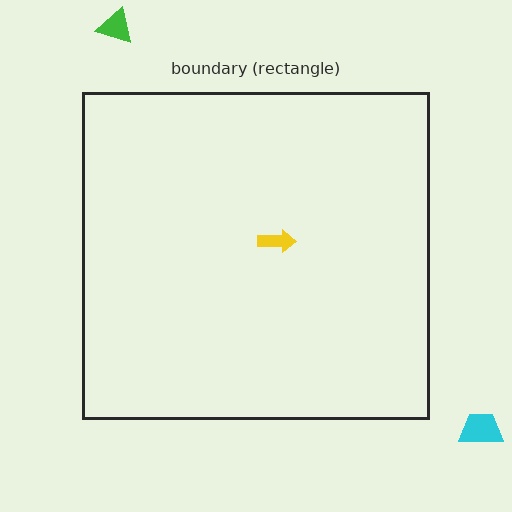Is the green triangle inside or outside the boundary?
Outside.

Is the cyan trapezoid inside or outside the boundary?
Outside.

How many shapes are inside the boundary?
1 inside, 2 outside.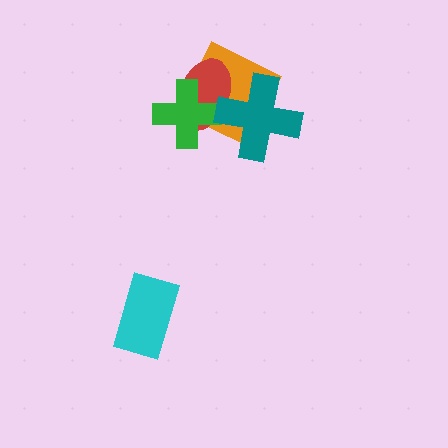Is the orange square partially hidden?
Yes, it is partially covered by another shape.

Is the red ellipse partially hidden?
Yes, it is partially covered by another shape.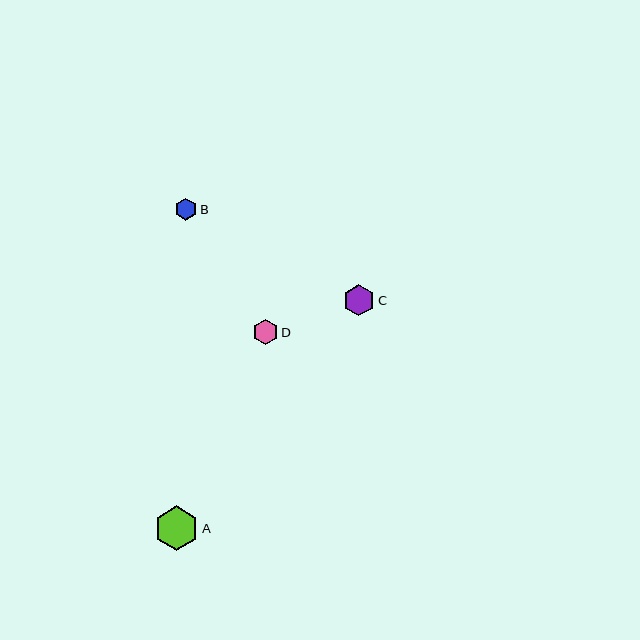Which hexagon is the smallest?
Hexagon B is the smallest with a size of approximately 22 pixels.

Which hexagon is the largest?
Hexagon A is the largest with a size of approximately 45 pixels.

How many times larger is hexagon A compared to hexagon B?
Hexagon A is approximately 2.0 times the size of hexagon B.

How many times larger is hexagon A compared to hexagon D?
Hexagon A is approximately 1.8 times the size of hexagon D.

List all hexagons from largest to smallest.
From largest to smallest: A, C, D, B.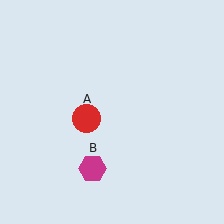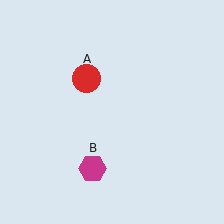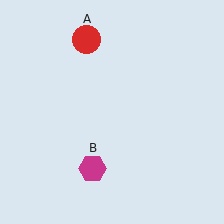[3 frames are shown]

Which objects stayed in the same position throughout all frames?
Magenta hexagon (object B) remained stationary.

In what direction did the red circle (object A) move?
The red circle (object A) moved up.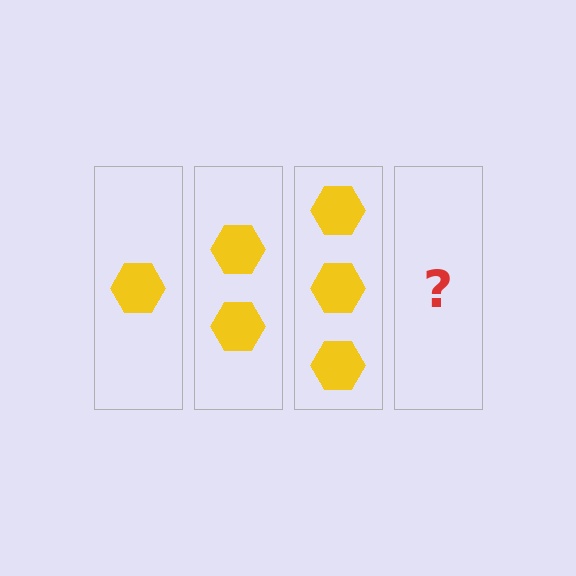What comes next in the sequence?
The next element should be 4 hexagons.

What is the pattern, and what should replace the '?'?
The pattern is that each step adds one more hexagon. The '?' should be 4 hexagons.